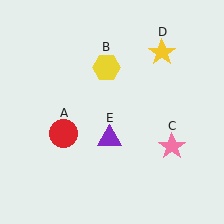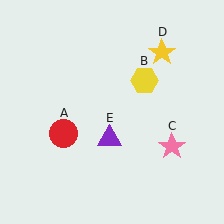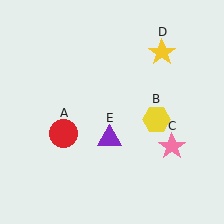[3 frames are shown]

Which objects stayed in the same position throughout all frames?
Red circle (object A) and pink star (object C) and yellow star (object D) and purple triangle (object E) remained stationary.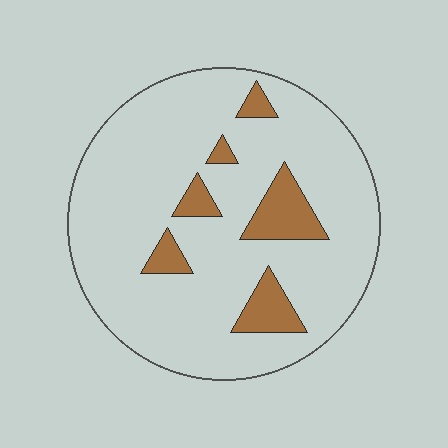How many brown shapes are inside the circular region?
6.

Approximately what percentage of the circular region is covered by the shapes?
Approximately 15%.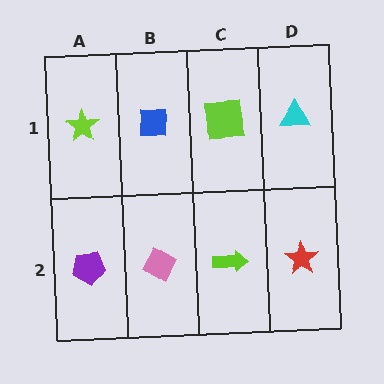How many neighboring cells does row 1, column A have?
2.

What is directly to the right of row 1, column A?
A blue square.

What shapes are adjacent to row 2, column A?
A lime star (row 1, column A), a pink diamond (row 2, column B).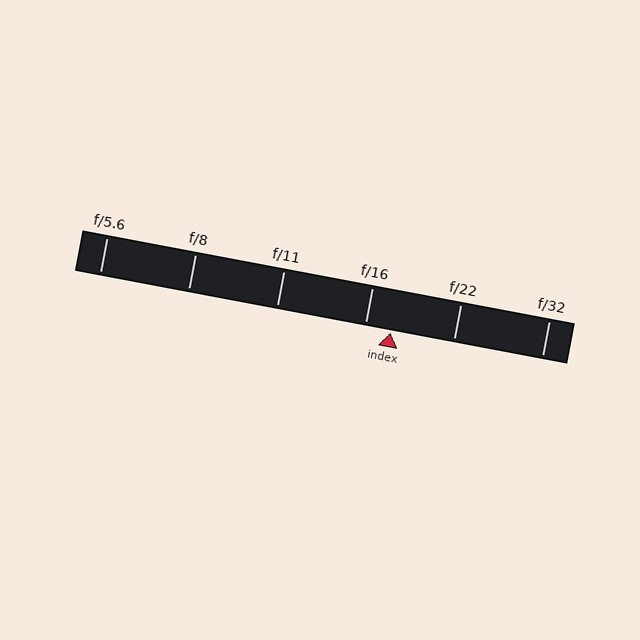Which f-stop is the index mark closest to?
The index mark is closest to f/16.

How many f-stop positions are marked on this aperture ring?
There are 6 f-stop positions marked.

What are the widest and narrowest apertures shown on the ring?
The widest aperture shown is f/5.6 and the narrowest is f/32.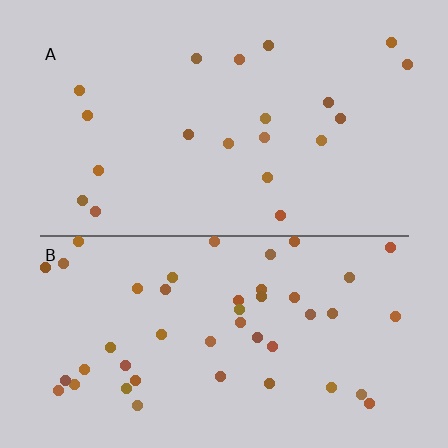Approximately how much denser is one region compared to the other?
Approximately 2.3× — region B over region A.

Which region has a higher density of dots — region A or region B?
B (the bottom).